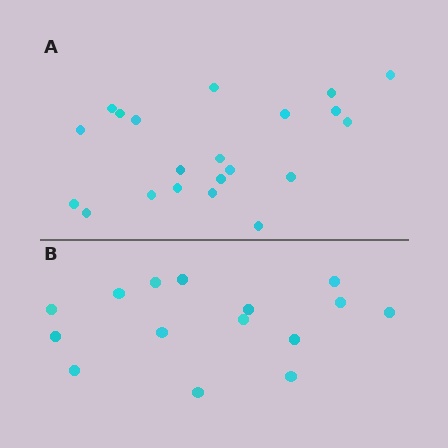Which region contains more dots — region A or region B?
Region A (the top region) has more dots.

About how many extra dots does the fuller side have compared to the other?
Region A has about 6 more dots than region B.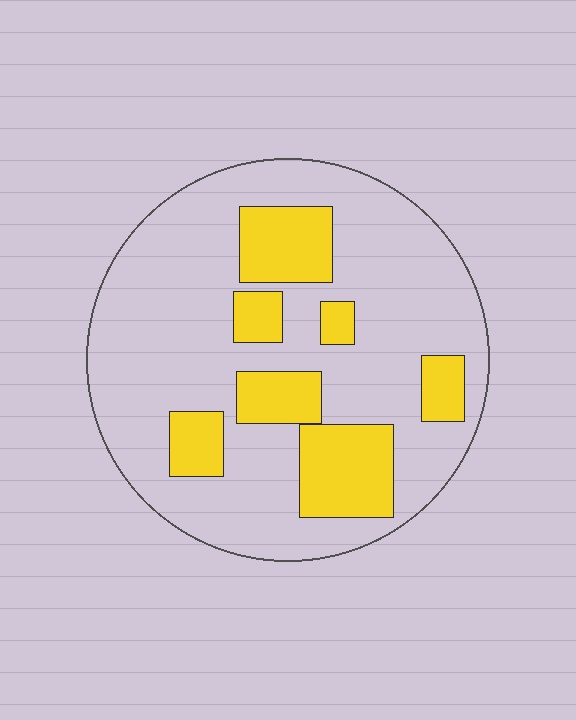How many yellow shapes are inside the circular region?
7.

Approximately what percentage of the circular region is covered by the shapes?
Approximately 25%.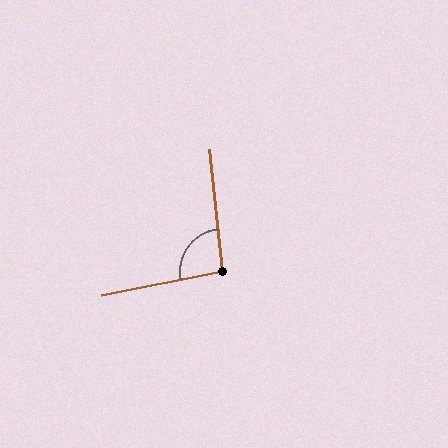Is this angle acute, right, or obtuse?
It is approximately a right angle.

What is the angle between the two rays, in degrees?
Approximately 95 degrees.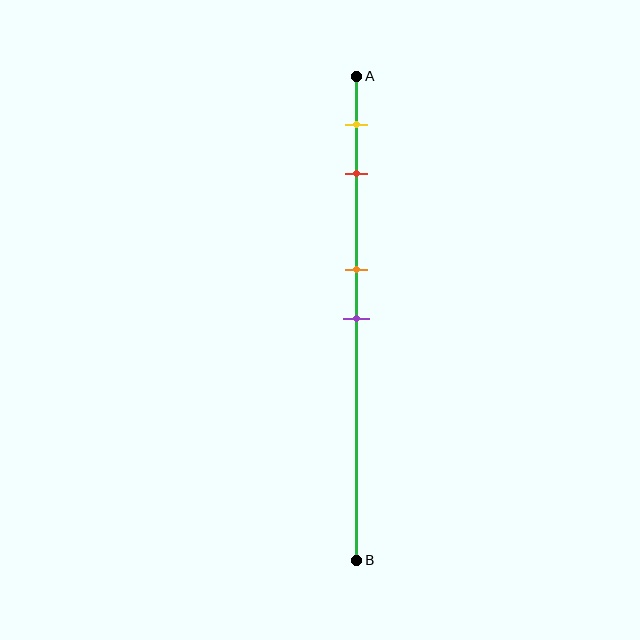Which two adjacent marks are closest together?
The orange and purple marks are the closest adjacent pair.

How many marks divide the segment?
There are 4 marks dividing the segment.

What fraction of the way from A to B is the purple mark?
The purple mark is approximately 50% (0.5) of the way from A to B.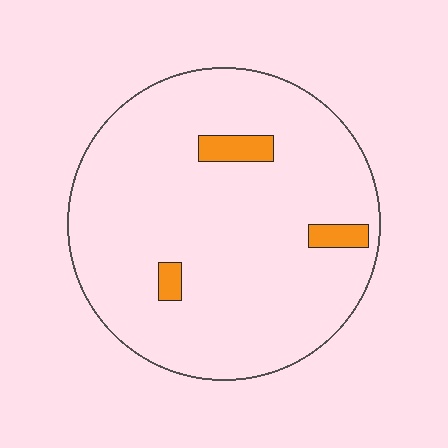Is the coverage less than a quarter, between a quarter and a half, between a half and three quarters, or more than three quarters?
Less than a quarter.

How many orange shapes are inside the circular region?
3.